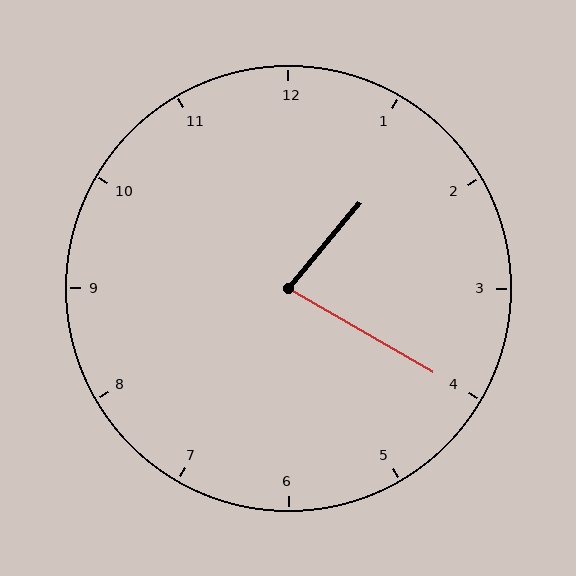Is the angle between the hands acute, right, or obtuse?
It is acute.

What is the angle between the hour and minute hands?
Approximately 80 degrees.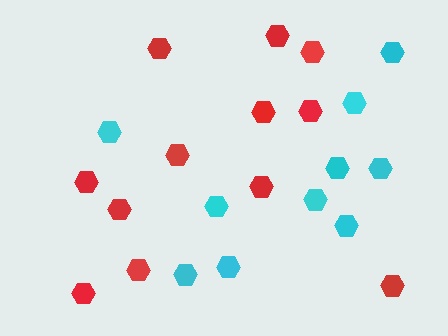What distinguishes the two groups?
There are 2 groups: one group of red hexagons (12) and one group of cyan hexagons (10).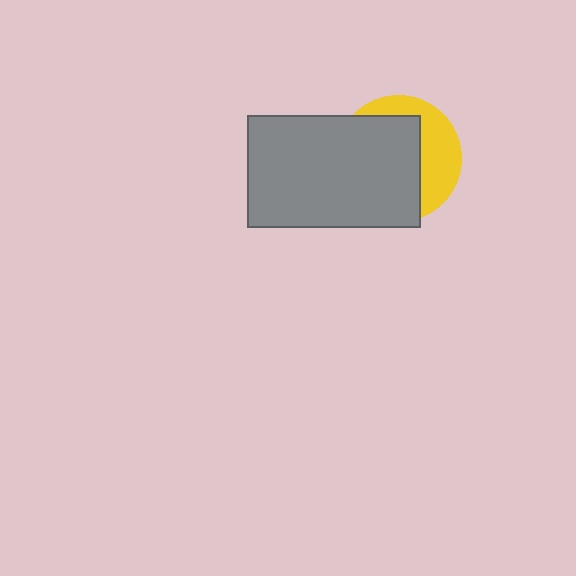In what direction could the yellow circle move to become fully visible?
The yellow circle could move right. That would shift it out from behind the gray rectangle entirely.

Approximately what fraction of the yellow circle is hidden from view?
Roughly 64% of the yellow circle is hidden behind the gray rectangle.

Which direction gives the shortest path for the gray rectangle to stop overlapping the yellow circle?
Moving left gives the shortest separation.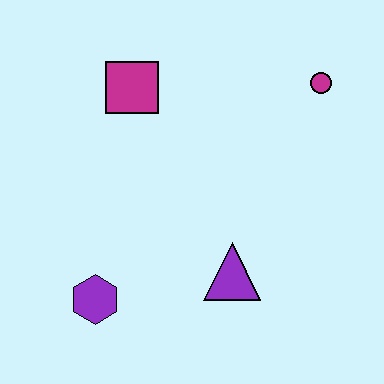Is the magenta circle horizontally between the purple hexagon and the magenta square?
No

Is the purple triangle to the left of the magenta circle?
Yes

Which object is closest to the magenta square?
The magenta circle is closest to the magenta square.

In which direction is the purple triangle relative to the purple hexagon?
The purple triangle is to the right of the purple hexagon.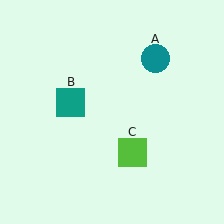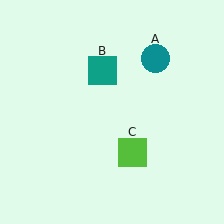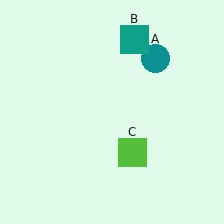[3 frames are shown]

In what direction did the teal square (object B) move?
The teal square (object B) moved up and to the right.